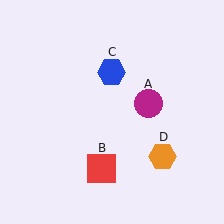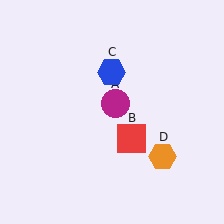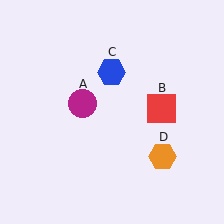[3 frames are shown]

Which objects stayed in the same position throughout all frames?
Blue hexagon (object C) and orange hexagon (object D) remained stationary.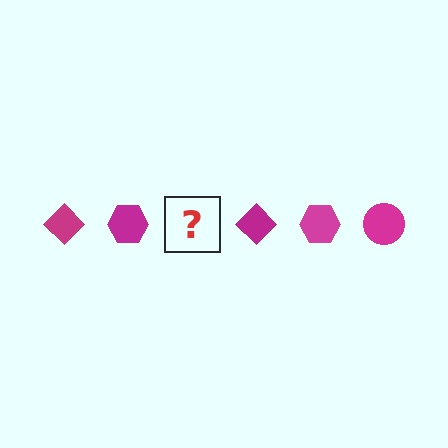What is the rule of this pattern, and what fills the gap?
The rule is that the pattern cycles through diamond, hexagon, circle shapes in magenta. The gap should be filled with a magenta circle.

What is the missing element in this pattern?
The missing element is a magenta circle.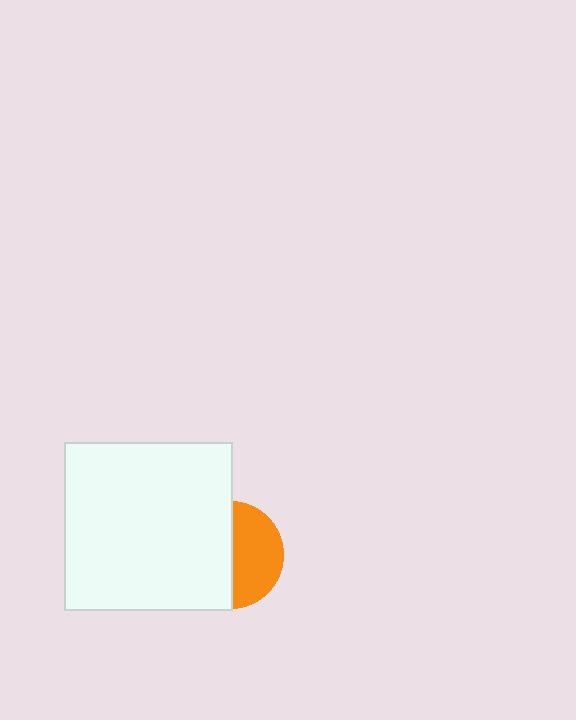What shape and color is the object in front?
The object in front is a white square.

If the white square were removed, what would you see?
You would see the complete orange circle.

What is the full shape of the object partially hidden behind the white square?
The partially hidden object is an orange circle.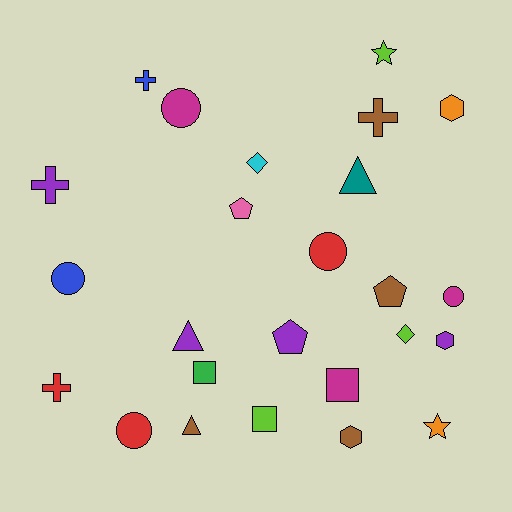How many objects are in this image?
There are 25 objects.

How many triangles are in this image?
There are 3 triangles.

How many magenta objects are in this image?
There are 3 magenta objects.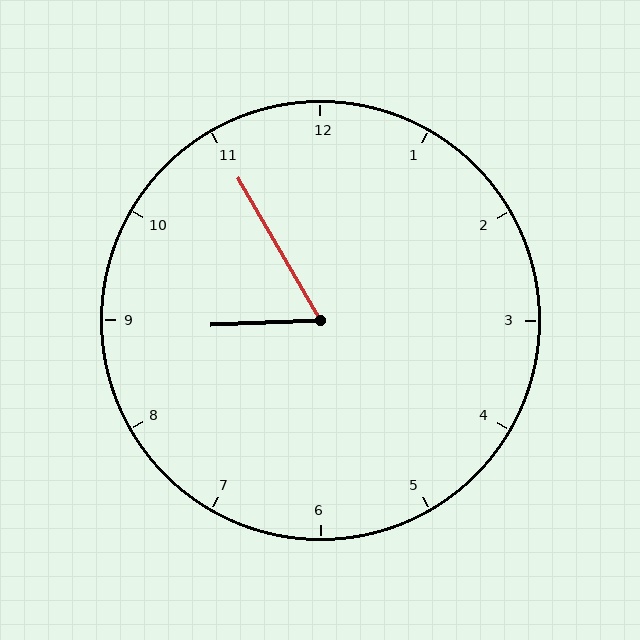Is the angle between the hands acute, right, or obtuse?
It is acute.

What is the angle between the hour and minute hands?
Approximately 62 degrees.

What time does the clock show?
8:55.